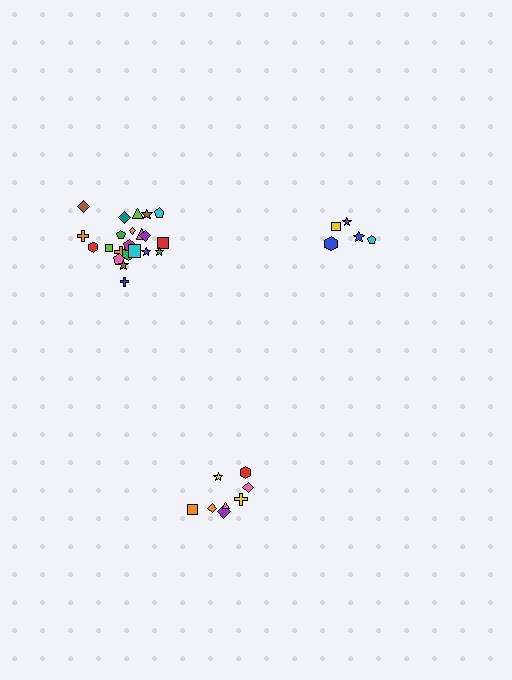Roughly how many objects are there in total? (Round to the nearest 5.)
Roughly 35 objects in total.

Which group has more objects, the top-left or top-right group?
The top-left group.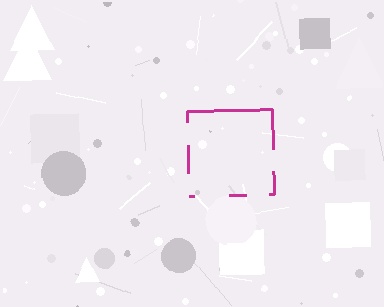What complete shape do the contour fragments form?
The contour fragments form a square.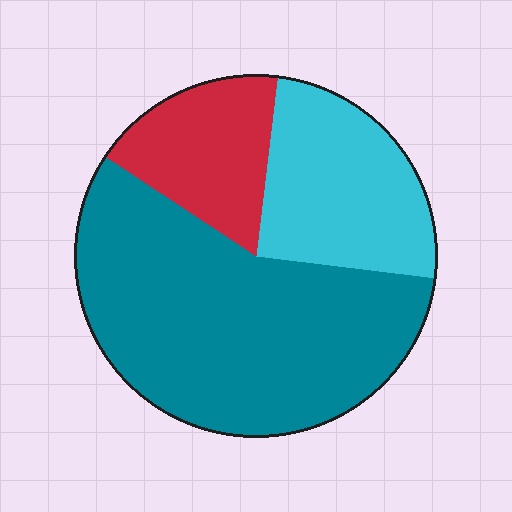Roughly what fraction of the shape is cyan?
Cyan takes up about one quarter (1/4) of the shape.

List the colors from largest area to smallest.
From largest to smallest: teal, cyan, red.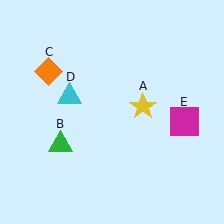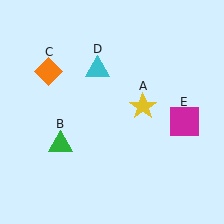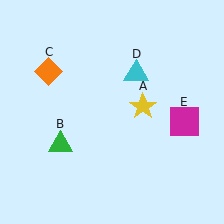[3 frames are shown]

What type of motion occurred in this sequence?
The cyan triangle (object D) rotated clockwise around the center of the scene.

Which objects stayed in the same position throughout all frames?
Yellow star (object A) and green triangle (object B) and orange diamond (object C) and magenta square (object E) remained stationary.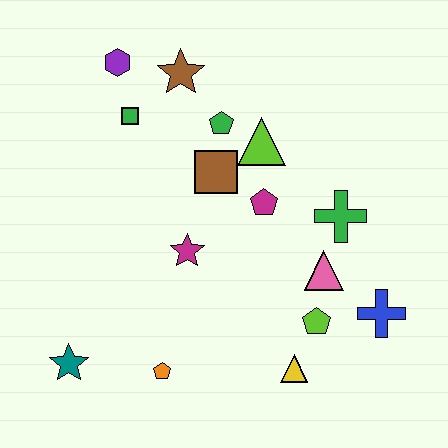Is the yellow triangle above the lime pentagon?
No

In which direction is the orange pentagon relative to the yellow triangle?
The orange pentagon is to the left of the yellow triangle.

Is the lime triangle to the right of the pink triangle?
No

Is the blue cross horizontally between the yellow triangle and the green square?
No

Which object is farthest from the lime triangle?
The teal star is farthest from the lime triangle.